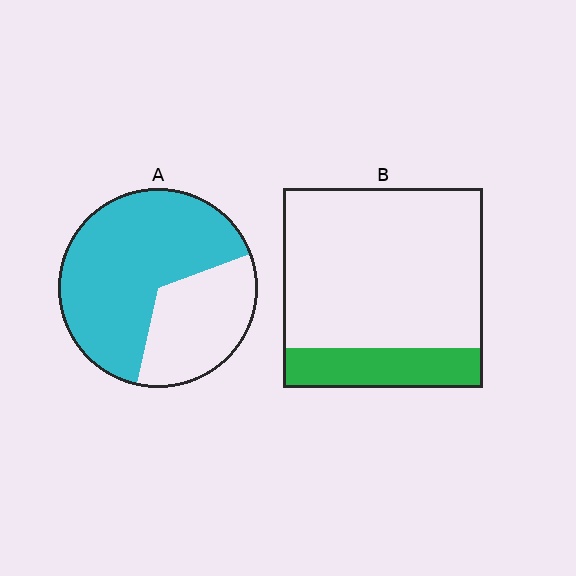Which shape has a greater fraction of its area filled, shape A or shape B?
Shape A.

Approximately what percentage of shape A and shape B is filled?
A is approximately 65% and B is approximately 20%.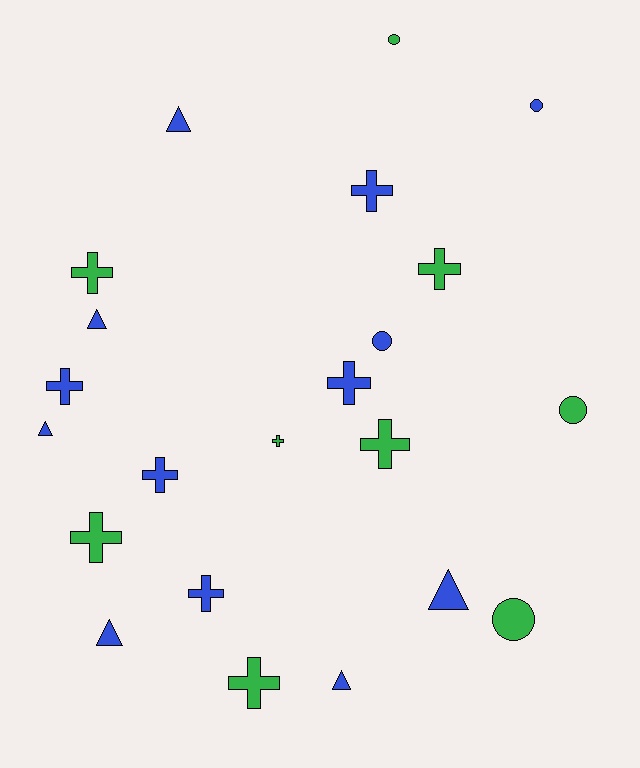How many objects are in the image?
There are 22 objects.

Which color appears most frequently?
Blue, with 13 objects.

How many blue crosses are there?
There are 5 blue crosses.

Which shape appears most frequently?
Cross, with 11 objects.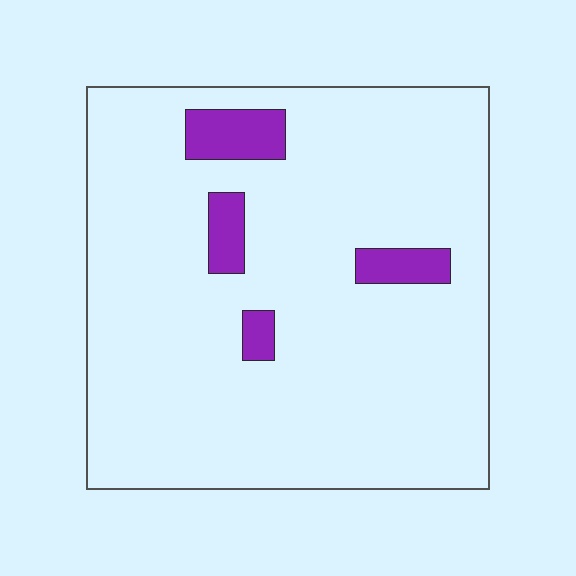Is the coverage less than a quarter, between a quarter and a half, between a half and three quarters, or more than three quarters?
Less than a quarter.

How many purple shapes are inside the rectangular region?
4.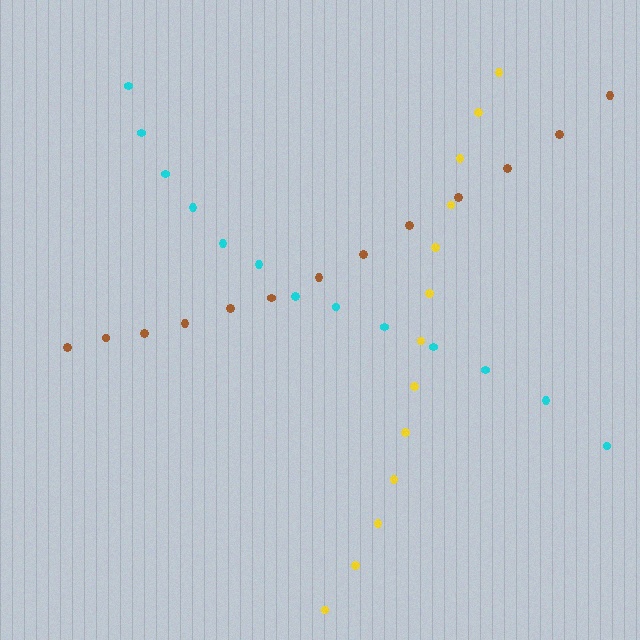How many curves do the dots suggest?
There are 3 distinct paths.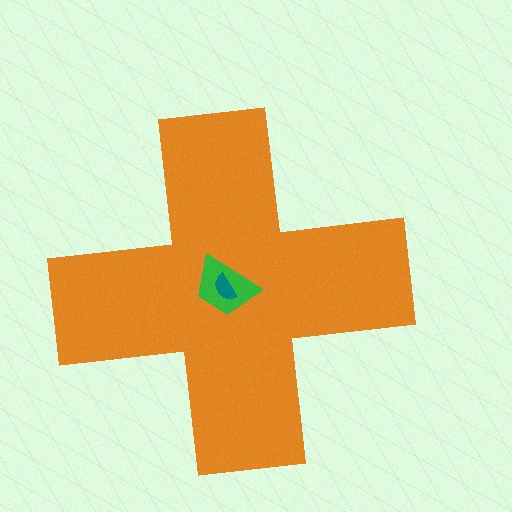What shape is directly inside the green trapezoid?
The teal semicircle.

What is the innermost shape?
The teal semicircle.